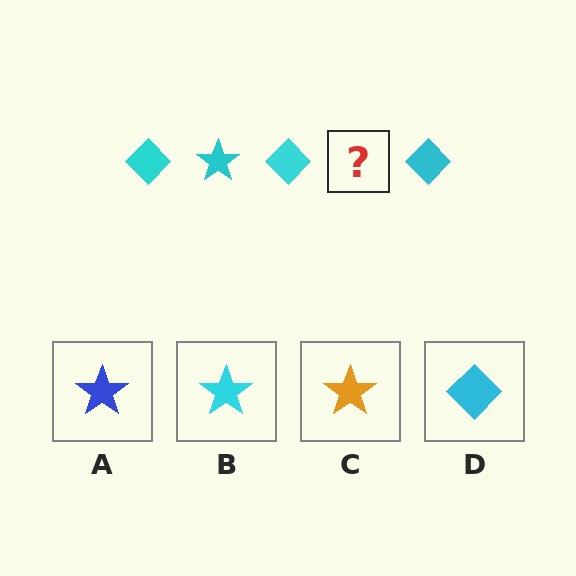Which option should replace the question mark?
Option B.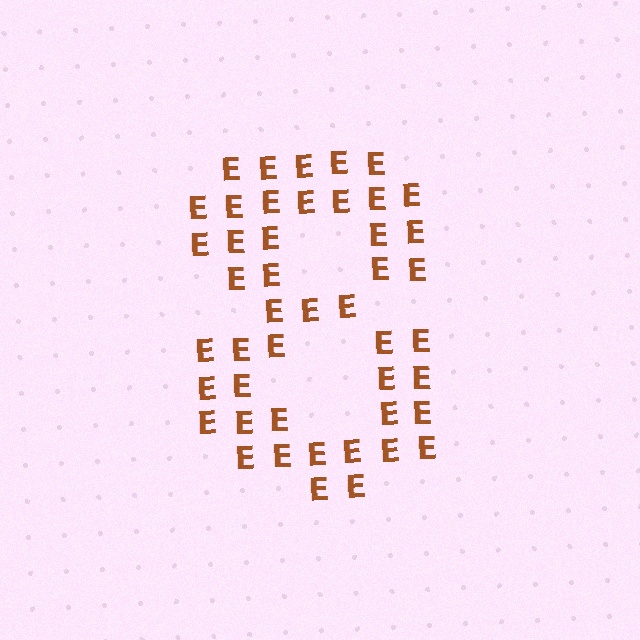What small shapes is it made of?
It is made of small letter E's.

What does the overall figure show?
The overall figure shows the digit 8.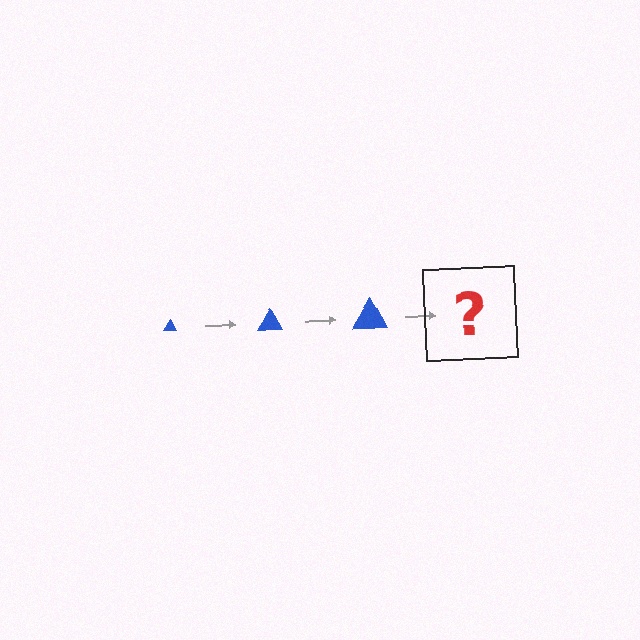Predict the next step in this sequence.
The next step is a blue triangle, larger than the previous one.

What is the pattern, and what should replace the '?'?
The pattern is that the triangle gets progressively larger each step. The '?' should be a blue triangle, larger than the previous one.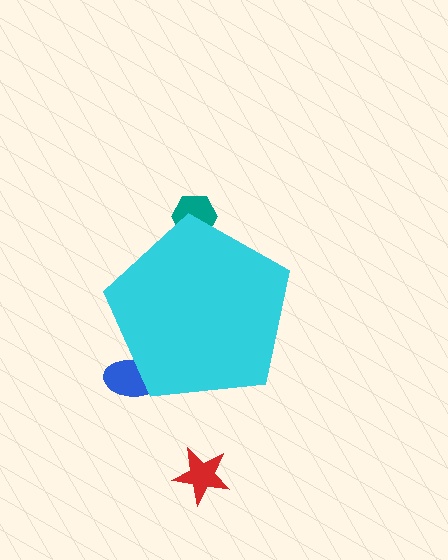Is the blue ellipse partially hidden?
Yes, the blue ellipse is partially hidden behind the cyan pentagon.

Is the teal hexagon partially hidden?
Yes, the teal hexagon is partially hidden behind the cyan pentagon.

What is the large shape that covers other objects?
A cyan pentagon.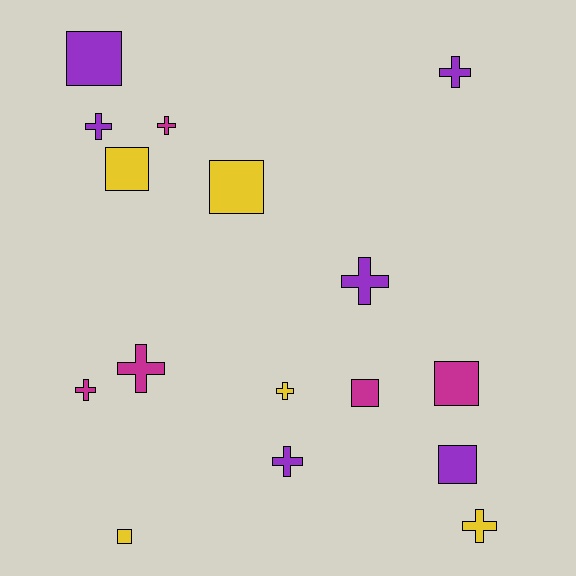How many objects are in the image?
There are 16 objects.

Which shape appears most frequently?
Cross, with 9 objects.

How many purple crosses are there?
There are 4 purple crosses.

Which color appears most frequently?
Purple, with 6 objects.